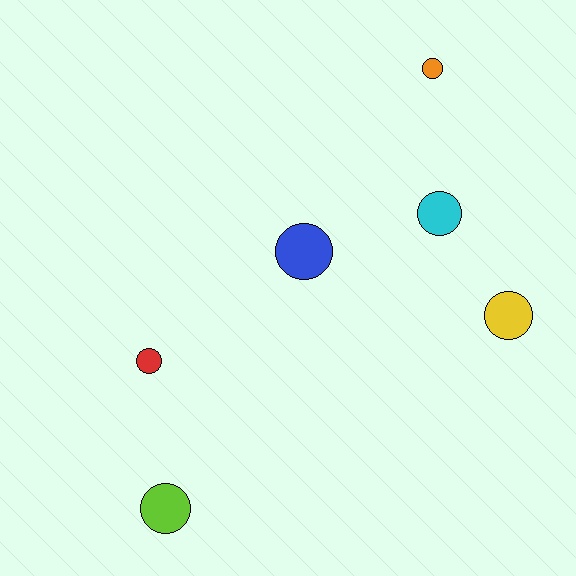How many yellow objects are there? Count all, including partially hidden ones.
There is 1 yellow object.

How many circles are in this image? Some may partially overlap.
There are 6 circles.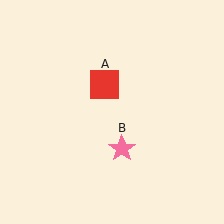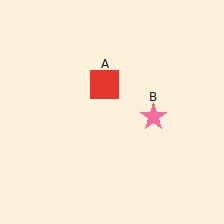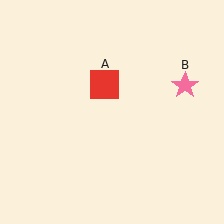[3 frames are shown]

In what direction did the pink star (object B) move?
The pink star (object B) moved up and to the right.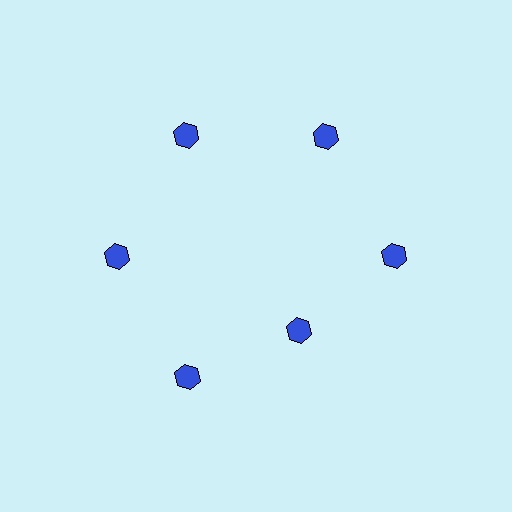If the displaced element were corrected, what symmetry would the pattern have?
It would have 6-fold rotational symmetry — the pattern would map onto itself every 60 degrees.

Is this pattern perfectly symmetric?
No. The 6 blue hexagons are arranged in a ring, but one element near the 5 o'clock position is pulled inward toward the center, breaking the 6-fold rotational symmetry.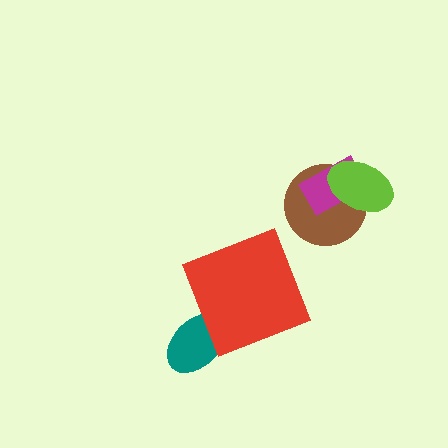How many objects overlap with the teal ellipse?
1 object overlaps with the teal ellipse.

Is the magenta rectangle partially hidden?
Yes, it is partially covered by another shape.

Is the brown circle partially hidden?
Yes, it is partially covered by another shape.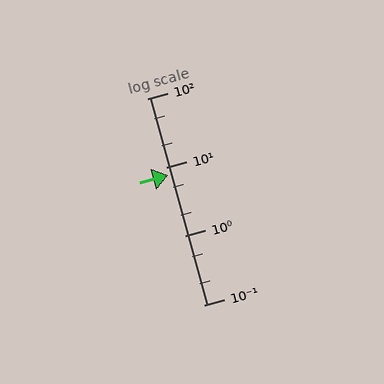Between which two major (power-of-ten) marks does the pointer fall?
The pointer is between 1 and 10.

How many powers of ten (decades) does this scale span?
The scale spans 3 decades, from 0.1 to 100.